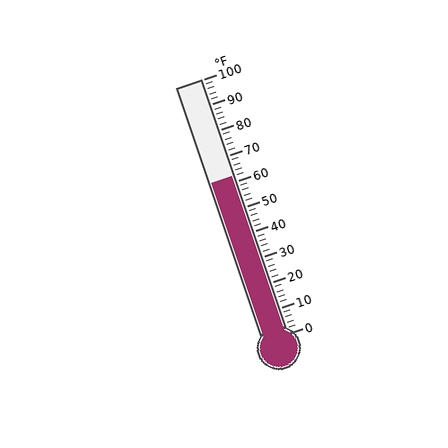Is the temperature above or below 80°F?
The temperature is below 80°F.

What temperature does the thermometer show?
The thermometer shows approximately 62°F.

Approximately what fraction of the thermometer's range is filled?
The thermometer is filled to approximately 60% of its range.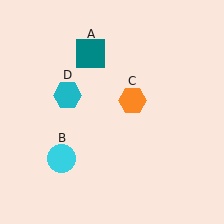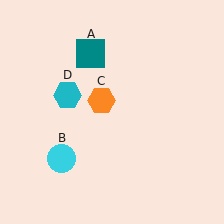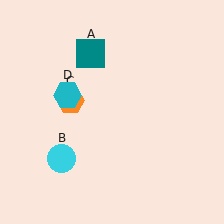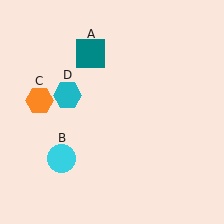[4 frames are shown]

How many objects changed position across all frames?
1 object changed position: orange hexagon (object C).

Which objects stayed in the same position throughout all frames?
Teal square (object A) and cyan circle (object B) and cyan hexagon (object D) remained stationary.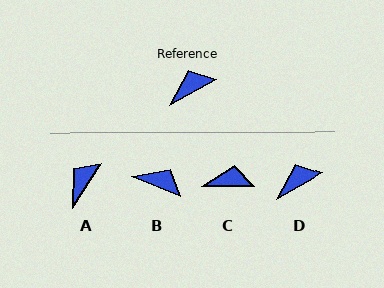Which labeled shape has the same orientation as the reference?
D.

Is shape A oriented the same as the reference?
No, it is off by about 28 degrees.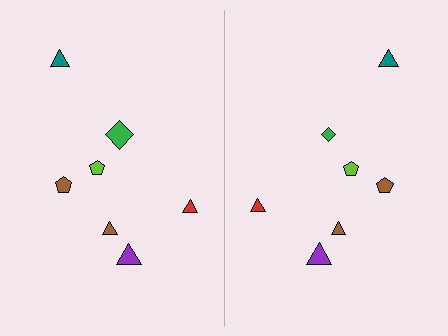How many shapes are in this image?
There are 14 shapes in this image.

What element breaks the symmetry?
The green diamond on the right side has a different size than its mirror counterpart.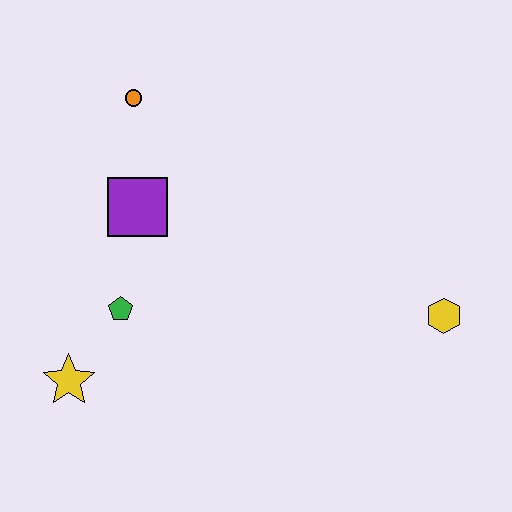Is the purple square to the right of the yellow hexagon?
No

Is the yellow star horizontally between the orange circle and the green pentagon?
No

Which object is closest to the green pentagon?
The yellow star is closest to the green pentagon.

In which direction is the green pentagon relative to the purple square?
The green pentagon is below the purple square.